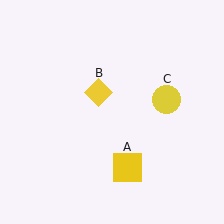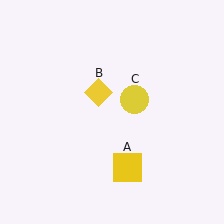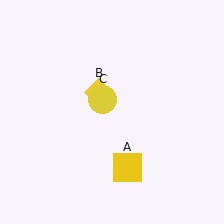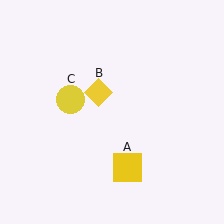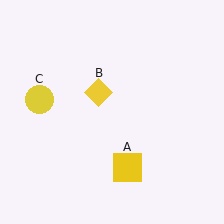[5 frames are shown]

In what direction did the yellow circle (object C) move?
The yellow circle (object C) moved left.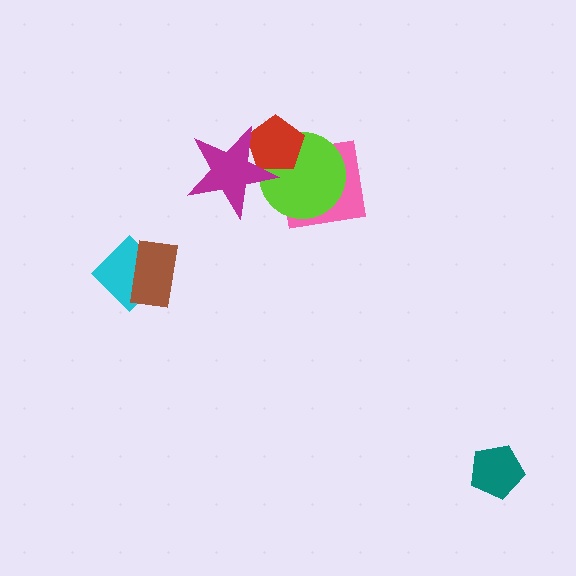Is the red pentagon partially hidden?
Yes, it is partially covered by another shape.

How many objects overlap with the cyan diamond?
1 object overlaps with the cyan diamond.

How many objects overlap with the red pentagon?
3 objects overlap with the red pentagon.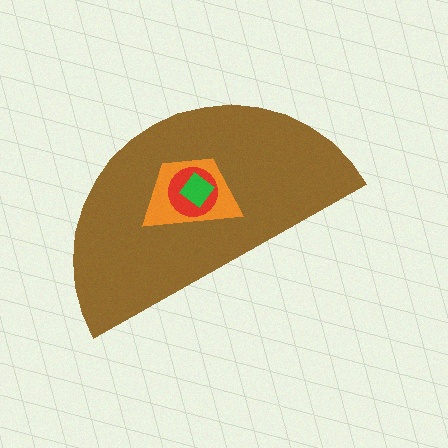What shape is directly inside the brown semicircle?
The orange trapezoid.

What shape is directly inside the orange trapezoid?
The red circle.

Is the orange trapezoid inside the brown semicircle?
Yes.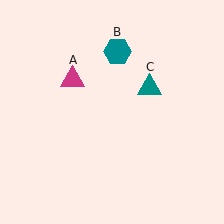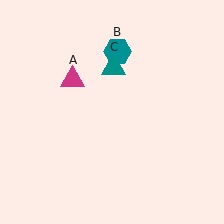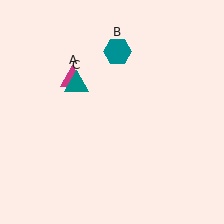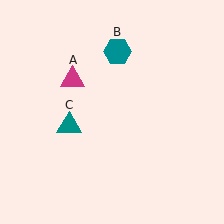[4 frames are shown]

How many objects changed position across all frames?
1 object changed position: teal triangle (object C).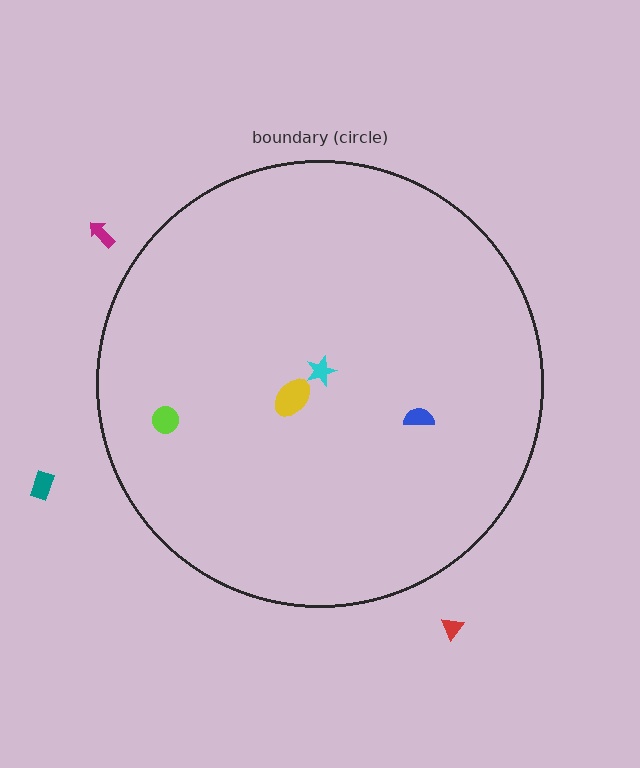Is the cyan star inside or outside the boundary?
Inside.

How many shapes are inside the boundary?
4 inside, 3 outside.